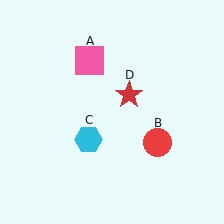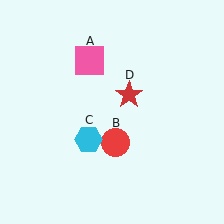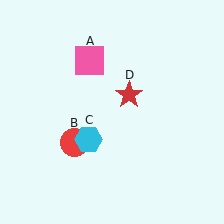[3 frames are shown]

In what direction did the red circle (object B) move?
The red circle (object B) moved left.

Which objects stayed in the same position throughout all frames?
Pink square (object A) and cyan hexagon (object C) and red star (object D) remained stationary.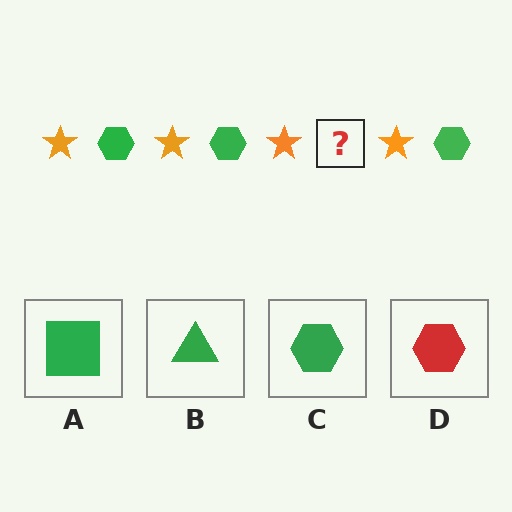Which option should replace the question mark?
Option C.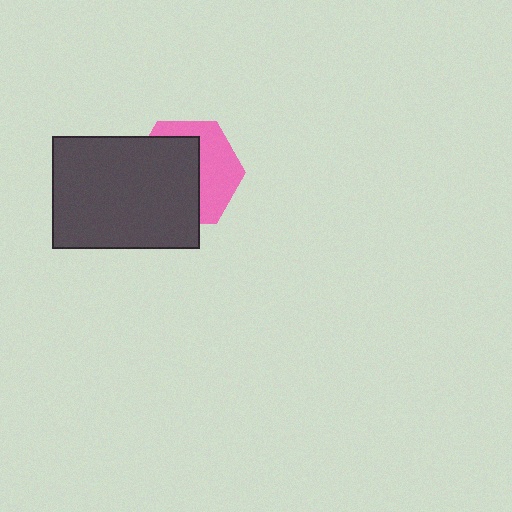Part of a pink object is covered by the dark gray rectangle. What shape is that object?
It is a hexagon.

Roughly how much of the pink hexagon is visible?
A small part of it is visible (roughly 43%).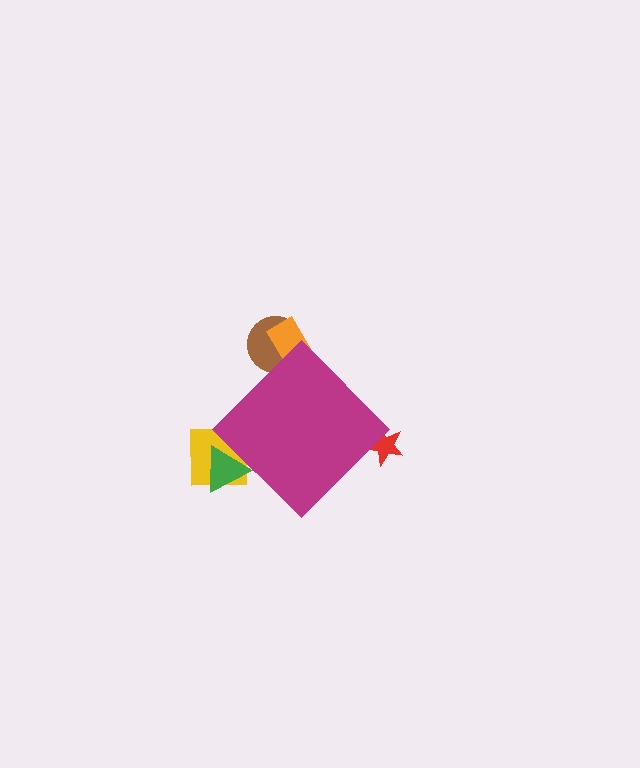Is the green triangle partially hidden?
Yes, the green triangle is partially hidden behind the magenta diamond.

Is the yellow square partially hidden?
Yes, the yellow square is partially hidden behind the magenta diamond.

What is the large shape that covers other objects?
A magenta diamond.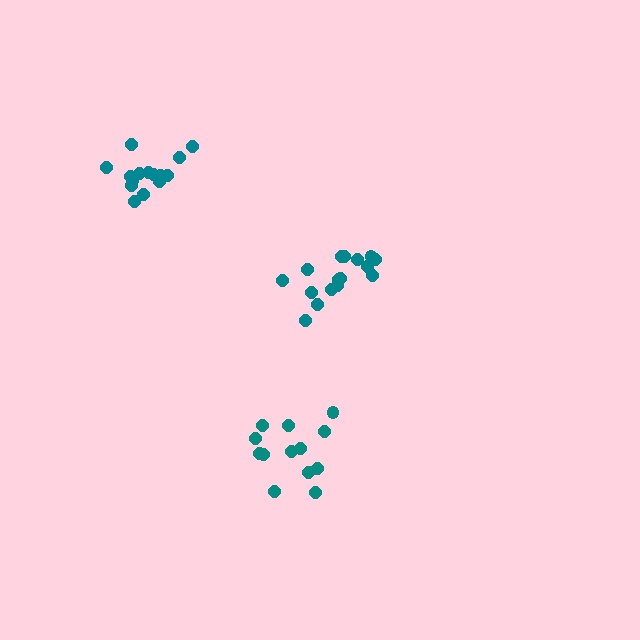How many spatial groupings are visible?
There are 3 spatial groupings.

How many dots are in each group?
Group 1: 13 dots, Group 2: 16 dots, Group 3: 15 dots (44 total).